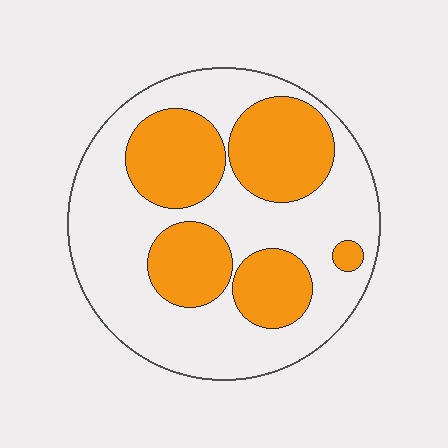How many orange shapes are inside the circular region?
5.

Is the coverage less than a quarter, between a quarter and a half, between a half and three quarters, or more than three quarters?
Between a quarter and a half.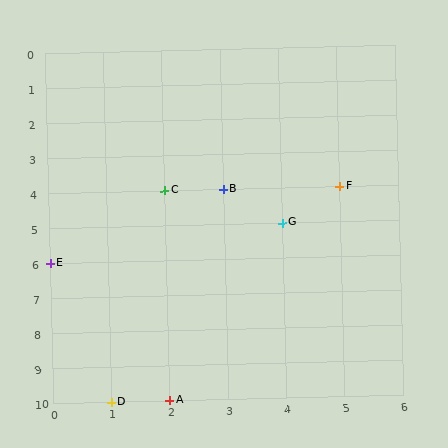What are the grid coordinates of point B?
Point B is at grid coordinates (3, 4).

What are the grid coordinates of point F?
Point F is at grid coordinates (5, 4).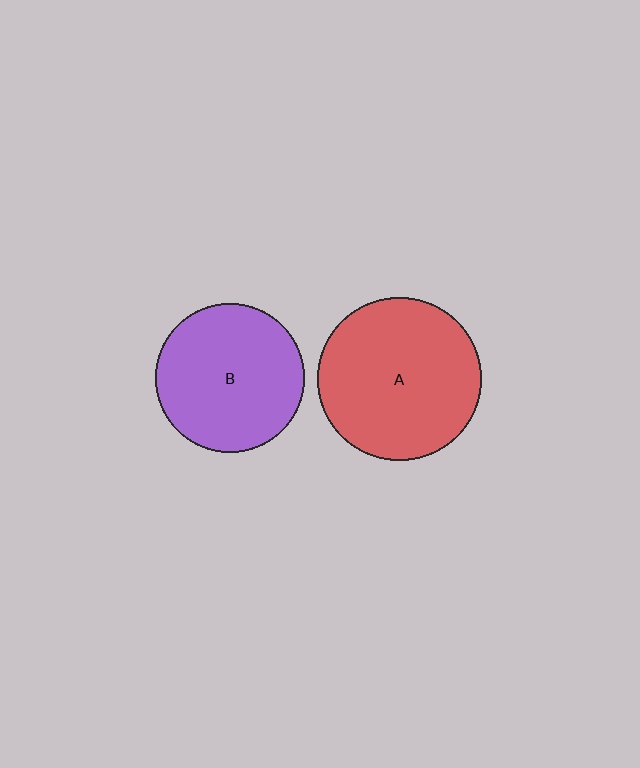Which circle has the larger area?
Circle A (red).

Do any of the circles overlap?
No, none of the circles overlap.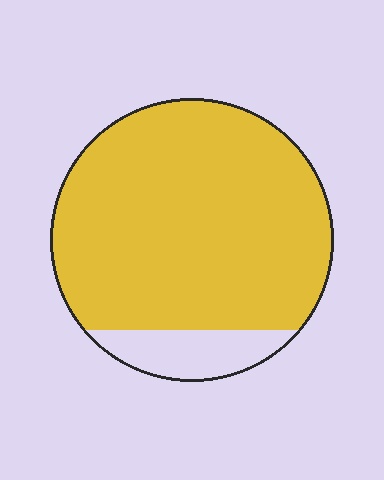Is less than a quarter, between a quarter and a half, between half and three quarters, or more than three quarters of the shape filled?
More than three quarters.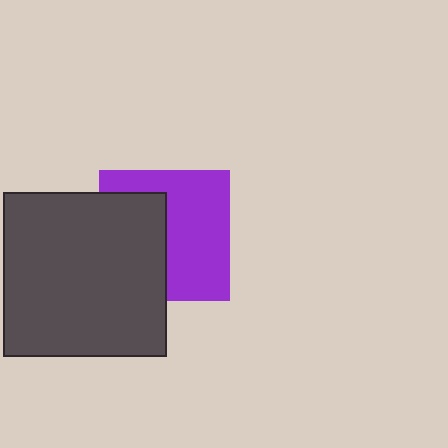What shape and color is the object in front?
The object in front is a dark gray square.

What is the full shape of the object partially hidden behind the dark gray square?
The partially hidden object is a purple square.